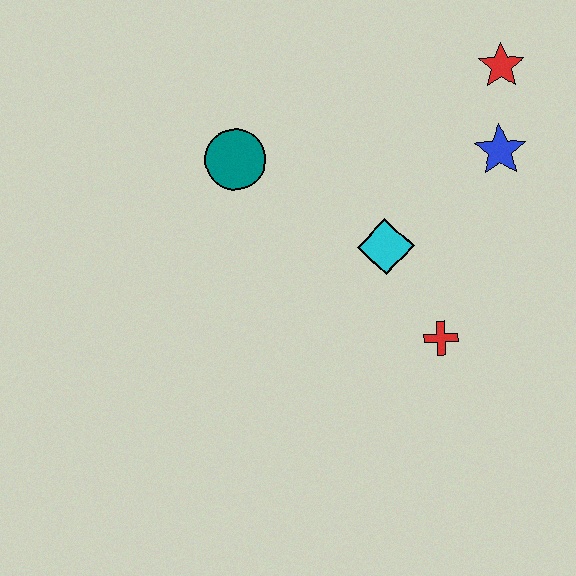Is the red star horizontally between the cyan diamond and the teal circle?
No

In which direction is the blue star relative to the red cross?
The blue star is above the red cross.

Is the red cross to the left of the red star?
Yes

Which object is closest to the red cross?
The cyan diamond is closest to the red cross.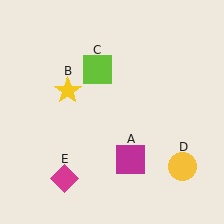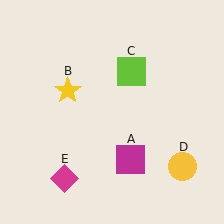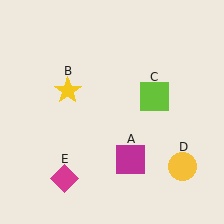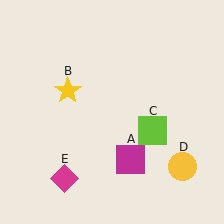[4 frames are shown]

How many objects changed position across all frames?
1 object changed position: lime square (object C).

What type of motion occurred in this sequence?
The lime square (object C) rotated clockwise around the center of the scene.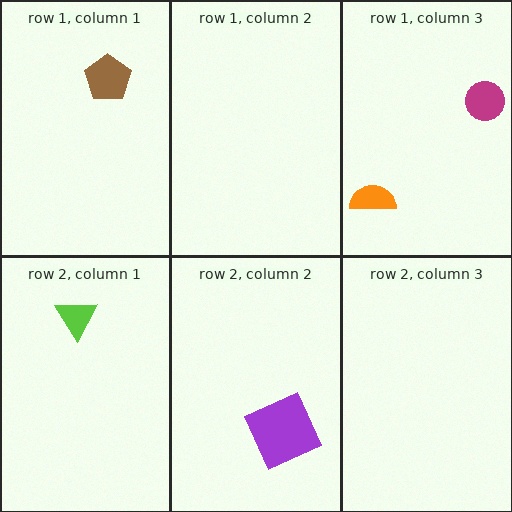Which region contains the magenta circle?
The row 1, column 3 region.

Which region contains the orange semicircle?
The row 1, column 3 region.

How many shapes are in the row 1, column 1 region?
1.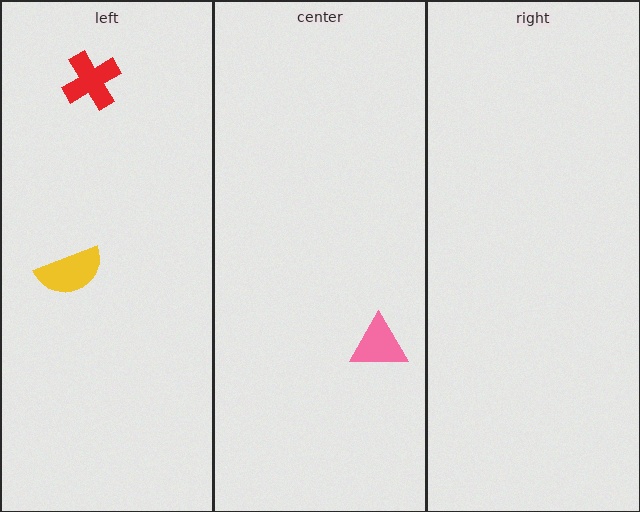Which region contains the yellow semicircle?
The left region.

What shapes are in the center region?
The pink triangle.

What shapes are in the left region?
The red cross, the yellow semicircle.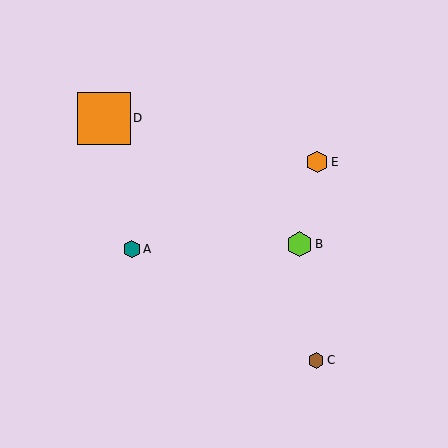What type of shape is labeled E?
Shape E is an orange hexagon.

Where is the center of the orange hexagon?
The center of the orange hexagon is at (317, 162).